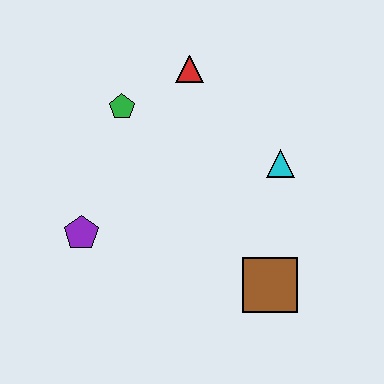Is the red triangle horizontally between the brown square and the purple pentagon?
Yes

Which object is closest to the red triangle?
The green pentagon is closest to the red triangle.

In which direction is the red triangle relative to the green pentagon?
The red triangle is to the right of the green pentagon.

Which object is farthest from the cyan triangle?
The purple pentagon is farthest from the cyan triangle.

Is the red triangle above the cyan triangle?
Yes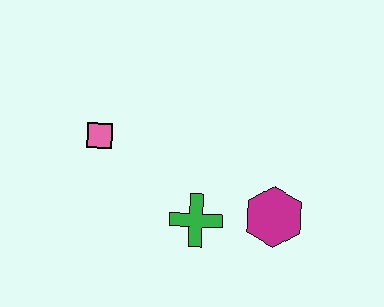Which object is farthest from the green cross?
The pink square is farthest from the green cross.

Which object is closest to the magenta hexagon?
The green cross is closest to the magenta hexagon.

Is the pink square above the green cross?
Yes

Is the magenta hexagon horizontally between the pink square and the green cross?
No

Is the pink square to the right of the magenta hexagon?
No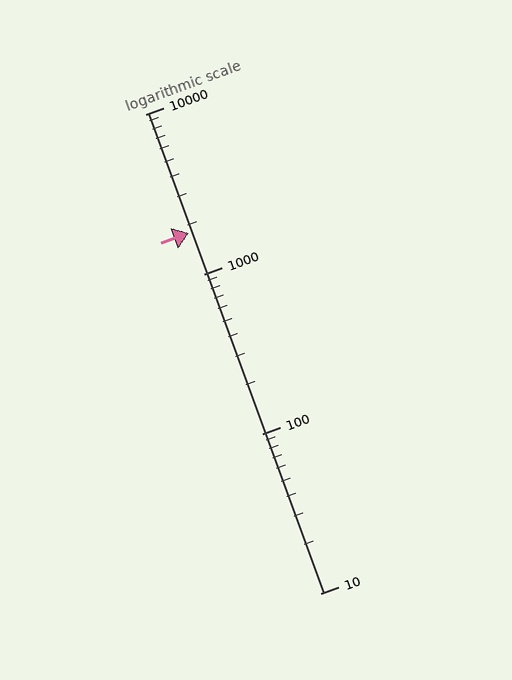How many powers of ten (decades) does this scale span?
The scale spans 3 decades, from 10 to 10000.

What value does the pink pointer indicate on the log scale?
The pointer indicates approximately 1800.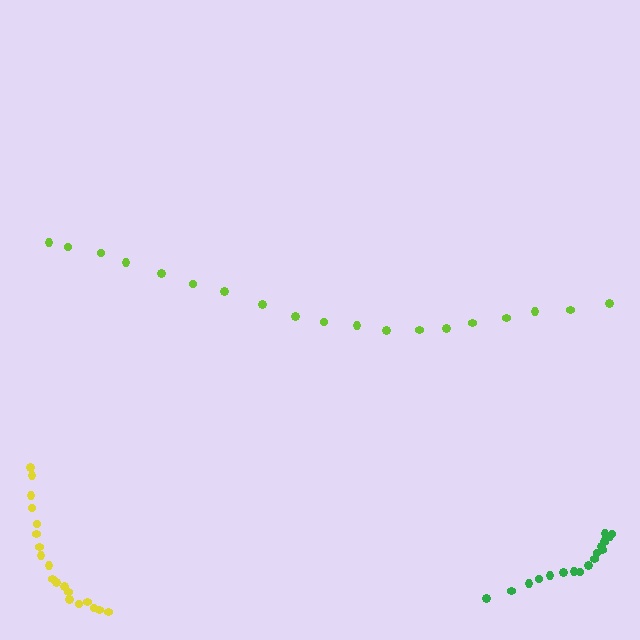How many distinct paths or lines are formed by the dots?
There are 3 distinct paths.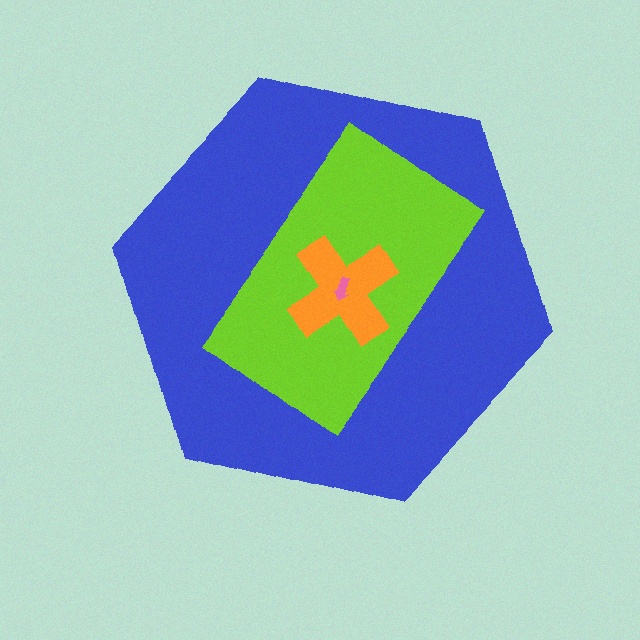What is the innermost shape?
The pink arrow.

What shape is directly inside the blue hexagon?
The lime rectangle.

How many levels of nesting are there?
4.